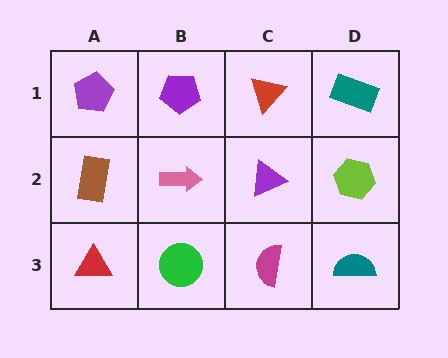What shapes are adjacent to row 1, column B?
A pink arrow (row 2, column B), a purple pentagon (row 1, column A), a red triangle (row 1, column C).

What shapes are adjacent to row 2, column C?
A red triangle (row 1, column C), a magenta semicircle (row 3, column C), a pink arrow (row 2, column B), a lime hexagon (row 2, column D).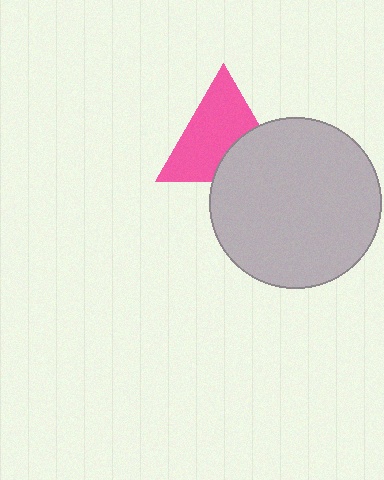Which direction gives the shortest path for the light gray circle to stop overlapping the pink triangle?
Moving down gives the shortest separation.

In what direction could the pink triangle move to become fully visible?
The pink triangle could move up. That would shift it out from behind the light gray circle entirely.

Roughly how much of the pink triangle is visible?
Most of it is visible (roughly 67%).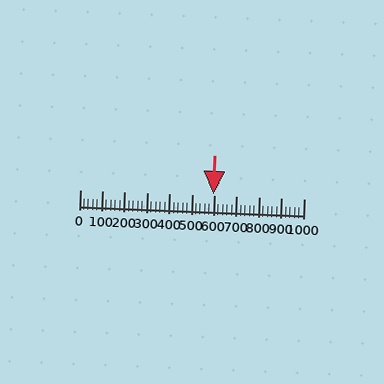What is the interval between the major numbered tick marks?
The major tick marks are spaced 100 units apart.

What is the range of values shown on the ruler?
The ruler shows values from 0 to 1000.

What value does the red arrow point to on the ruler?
The red arrow points to approximately 598.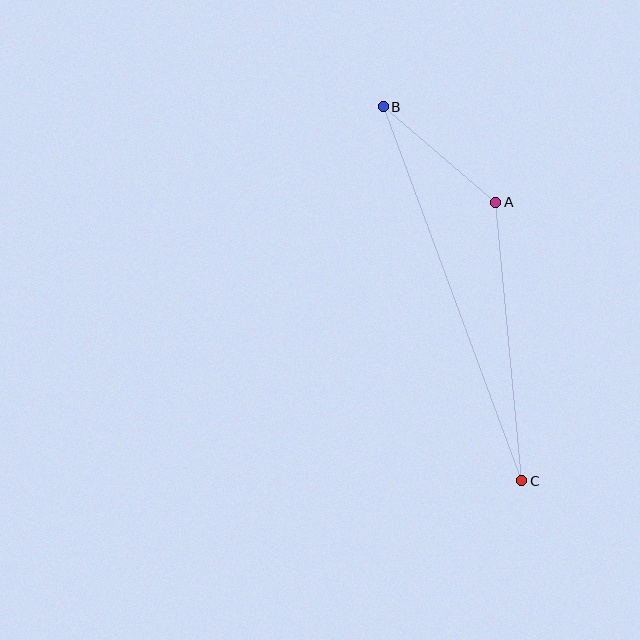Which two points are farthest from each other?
Points B and C are farthest from each other.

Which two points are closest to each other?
Points A and B are closest to each other.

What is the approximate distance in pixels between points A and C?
The distance between A and C is approximately 279 pixels.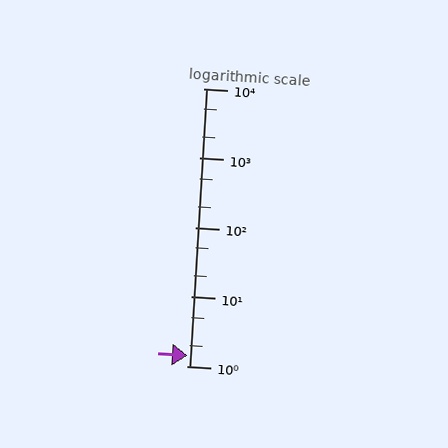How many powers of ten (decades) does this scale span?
The scale spans 4 decades, from 1 to 10000.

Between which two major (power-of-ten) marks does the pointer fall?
The pointer is between 1 and 10.